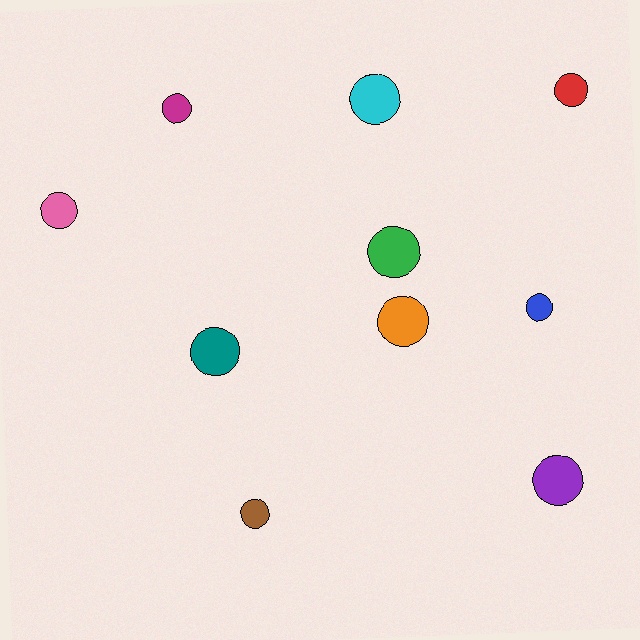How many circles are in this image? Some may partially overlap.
There are 10 circles.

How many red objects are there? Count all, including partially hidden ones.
There is 1 red object.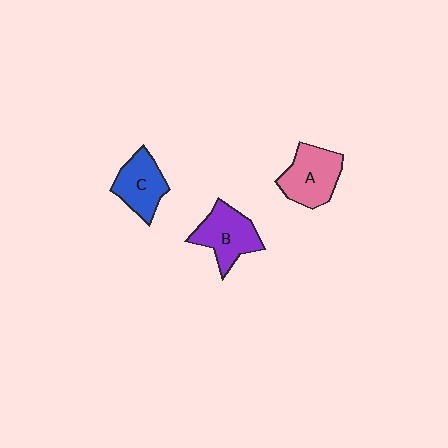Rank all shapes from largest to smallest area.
From largest to smallest: A (pink), B (purple), C (blue).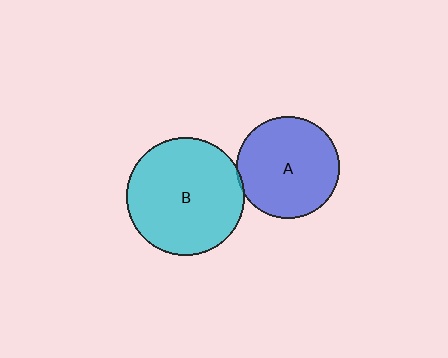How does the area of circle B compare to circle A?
Approximately 1.3 times.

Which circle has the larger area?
Circle B (cyan).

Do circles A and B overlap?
Yes.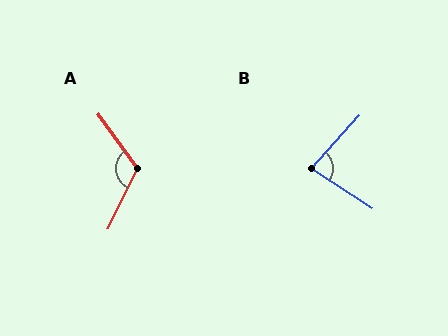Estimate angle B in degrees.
Approximately 81 degrees.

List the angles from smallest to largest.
B (81°), A (118°).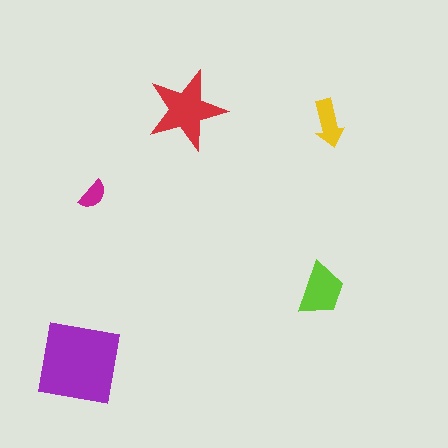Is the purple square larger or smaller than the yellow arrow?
Larger.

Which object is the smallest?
The magenta semicircle.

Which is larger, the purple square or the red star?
The purple square.